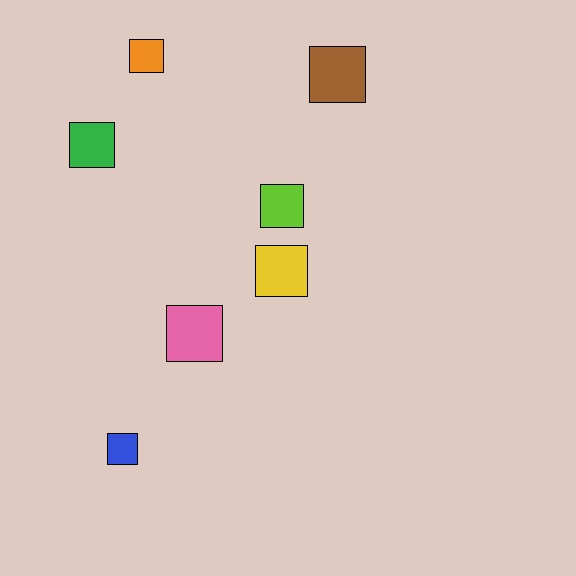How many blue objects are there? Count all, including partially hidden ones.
There is 1 blue object.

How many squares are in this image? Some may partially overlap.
There are 7 squares.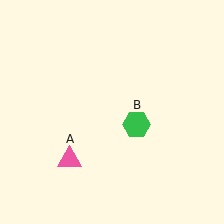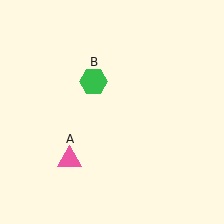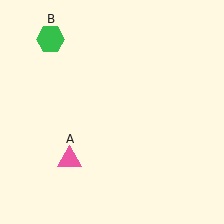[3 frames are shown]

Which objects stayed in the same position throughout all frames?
Pink triangle (object A) remained stationary.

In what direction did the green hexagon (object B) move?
The green hexagon (object B) moved up and to the left.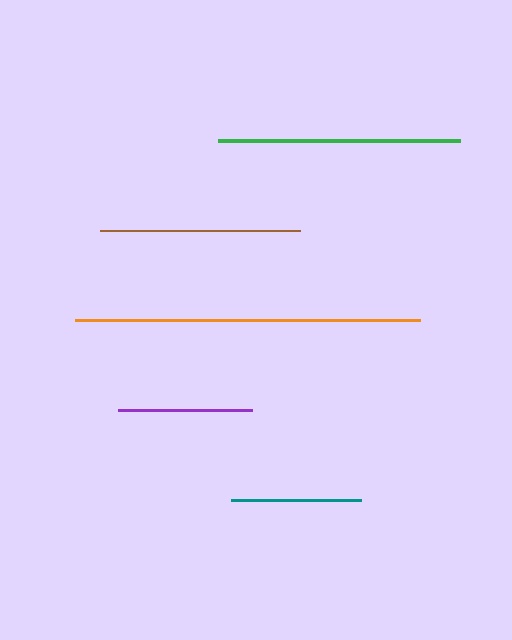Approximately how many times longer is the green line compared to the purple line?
The green line is approximately 1.8 times the length of the purple line.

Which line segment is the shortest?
The teal line is the shortest at approximately 130 pixels.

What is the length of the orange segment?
The orange segment is approximately 345 pixels long.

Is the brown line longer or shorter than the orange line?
The orange line is longer than the brown line.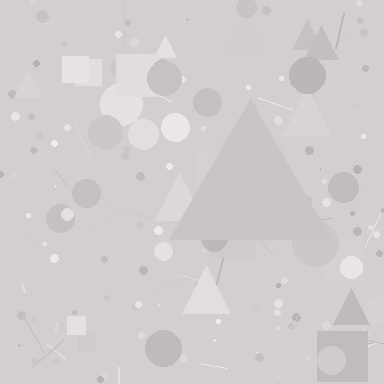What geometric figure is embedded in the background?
A triangle is embedded in the background.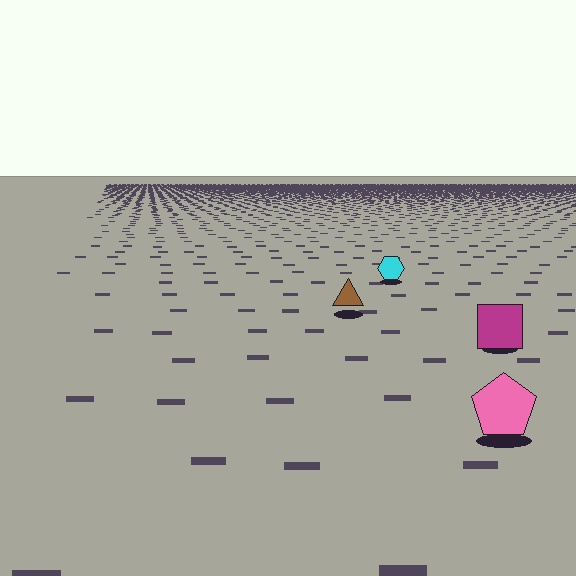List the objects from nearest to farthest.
From nearest to farthest: the pink pentagon, the magenta square, the brown triangle, the cyan hexagon.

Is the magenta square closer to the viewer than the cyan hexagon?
Yes. The magenta square is closer — you can tell from the texture gradient: the ground texture is coarser near it.